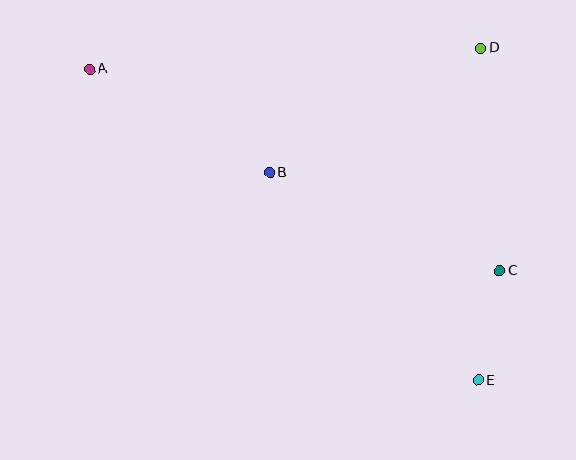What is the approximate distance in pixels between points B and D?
The distance between B and D is approximately 245 pixels.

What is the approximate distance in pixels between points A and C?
The distance between A and C is approximately 457 pixels.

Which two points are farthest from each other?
Points A and E are farthest from each other.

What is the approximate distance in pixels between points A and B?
The distance between A and B is approximately 207 pixels.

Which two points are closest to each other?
Points C and E are closest to each other.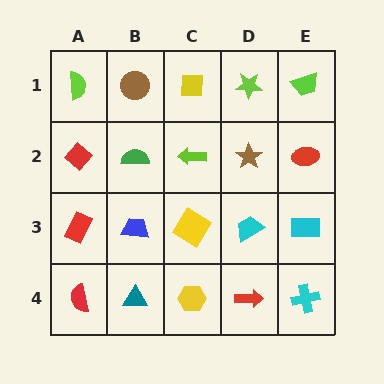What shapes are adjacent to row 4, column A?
A red rectangle (row 3, column A), a teal triangle (row 4, column B).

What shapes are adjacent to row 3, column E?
A red ellipse (row 2, column E), a cyan cross (row 4, column E), a cyan trapezoid (row 3, column D).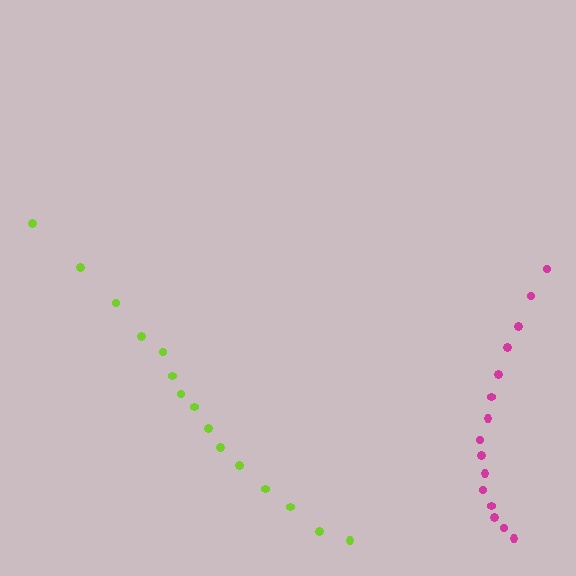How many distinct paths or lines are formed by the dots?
There are 2 distinct paths.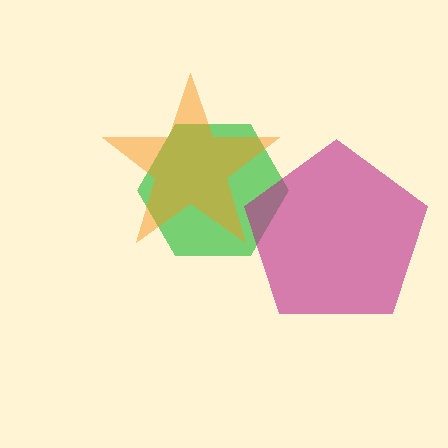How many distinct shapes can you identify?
There are 3 distinct shapes: a green hexagon, a magenta pentagon, an orange star.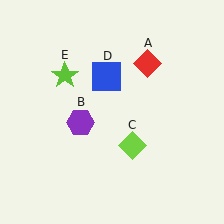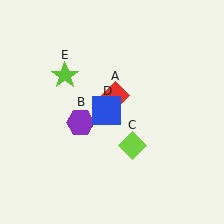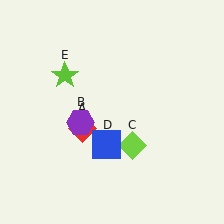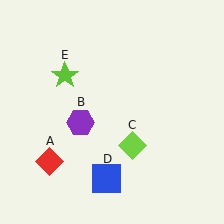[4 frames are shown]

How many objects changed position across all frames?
2 objects changed position: red diamond (object A), blue square (object D).